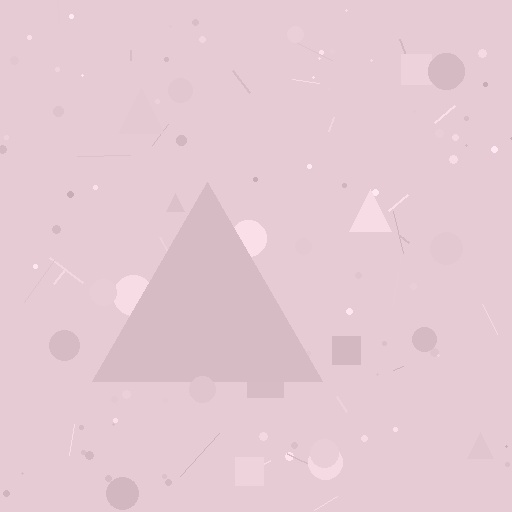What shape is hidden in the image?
A triangle is hidden in the image.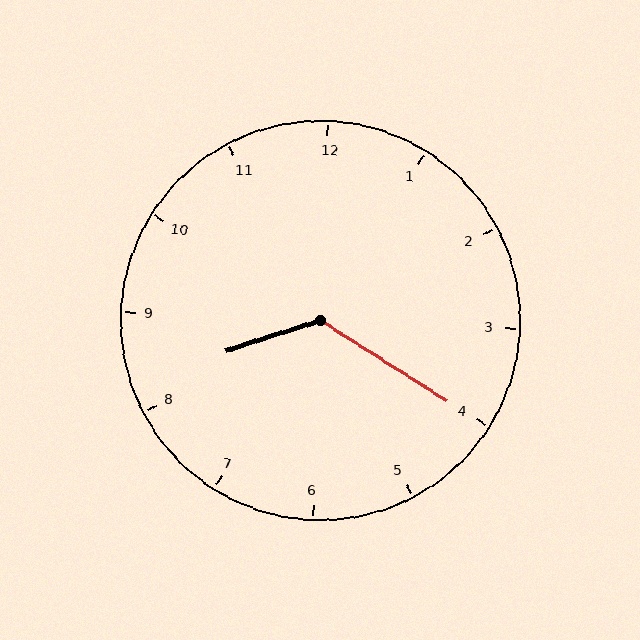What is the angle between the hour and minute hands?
Approximately 130 degrees.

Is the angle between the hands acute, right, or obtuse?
It is obtuse.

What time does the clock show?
8:20.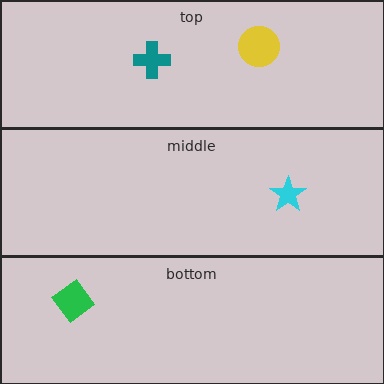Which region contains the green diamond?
The bottom region.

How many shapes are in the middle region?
1.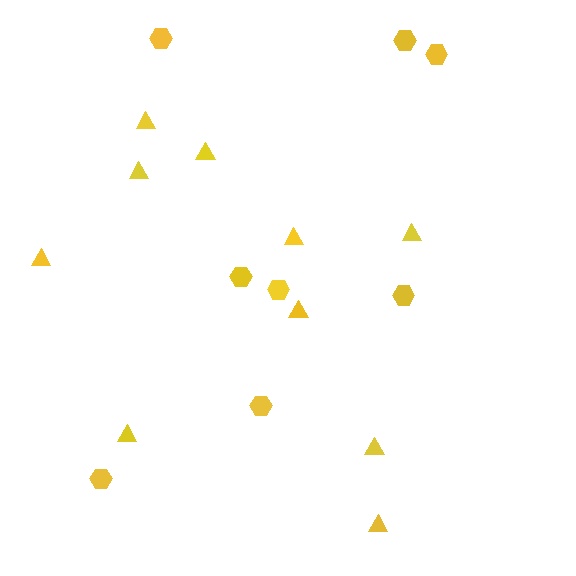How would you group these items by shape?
There are 2 groups: one group of triangles (10) and one group of hexagons (8).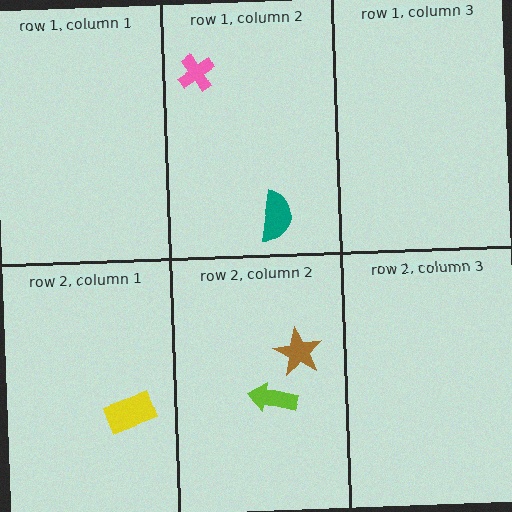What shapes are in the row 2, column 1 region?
The yellow rectangle.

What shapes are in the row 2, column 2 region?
The lime arrow, the brown star.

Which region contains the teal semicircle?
The row 1, column 2 region.